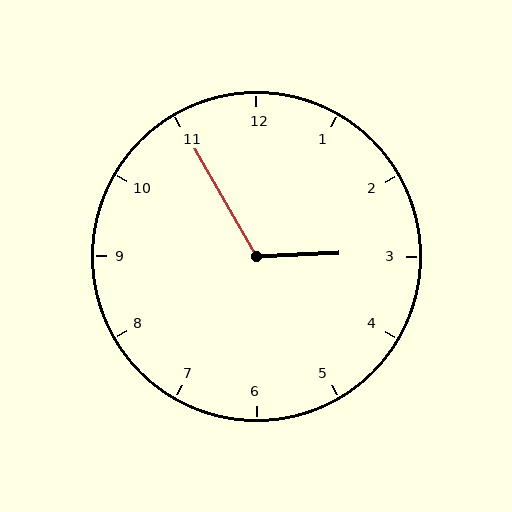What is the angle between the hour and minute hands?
Approximately 118 degrees.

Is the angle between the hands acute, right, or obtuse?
It is obtuse.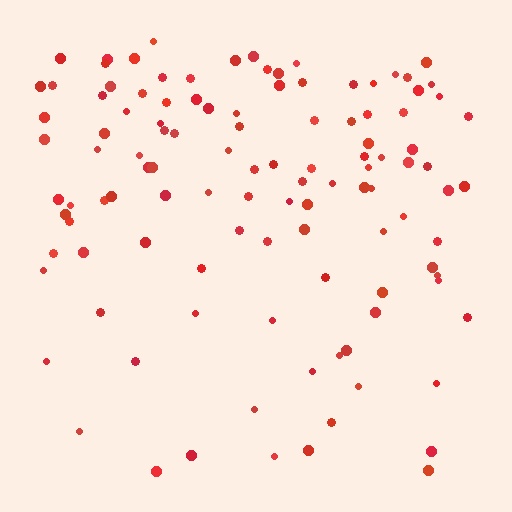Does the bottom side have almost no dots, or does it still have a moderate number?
Still a moderate number, just noticeably fewer than the top.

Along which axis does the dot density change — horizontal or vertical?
Vertical.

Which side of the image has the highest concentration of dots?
The top.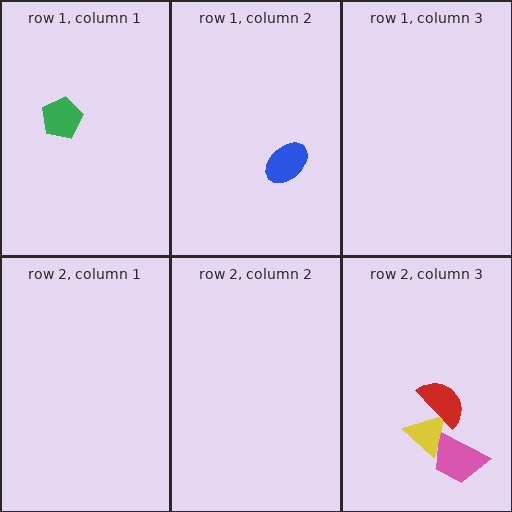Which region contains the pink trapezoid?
The row 2, column 3 region.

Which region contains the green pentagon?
The row 1, column 1 region.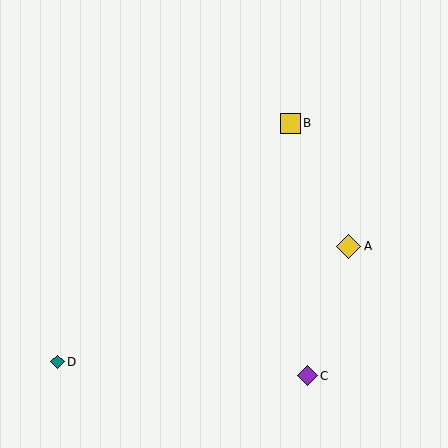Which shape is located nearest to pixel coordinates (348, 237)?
The yellow diamond (labeled A) at (349, 246) is nearest to that location.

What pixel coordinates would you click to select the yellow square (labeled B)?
Click at (290, 123) to select the yellow square B.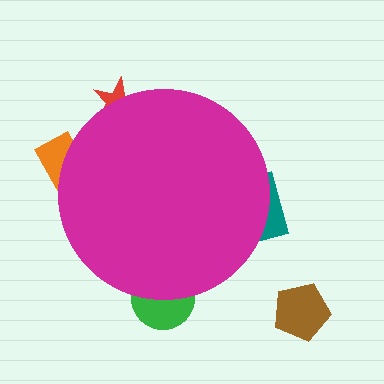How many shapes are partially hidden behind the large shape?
4 shapes are partially hidden.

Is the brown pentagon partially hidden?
No, the brown pentagon is fully visible.